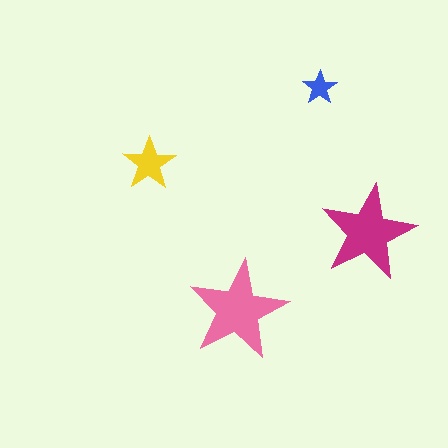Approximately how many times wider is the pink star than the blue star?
About 3 times wider.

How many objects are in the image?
There are 4 objects in the image.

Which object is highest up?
The blue star is topmost.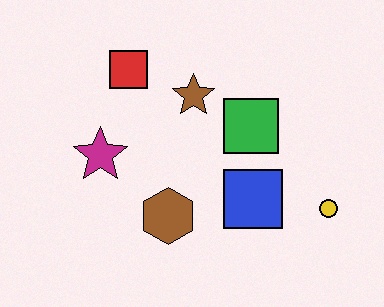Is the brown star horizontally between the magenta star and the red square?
No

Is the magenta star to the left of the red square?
Yes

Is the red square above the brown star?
Yes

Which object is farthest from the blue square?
The red square is farthest from the blue square.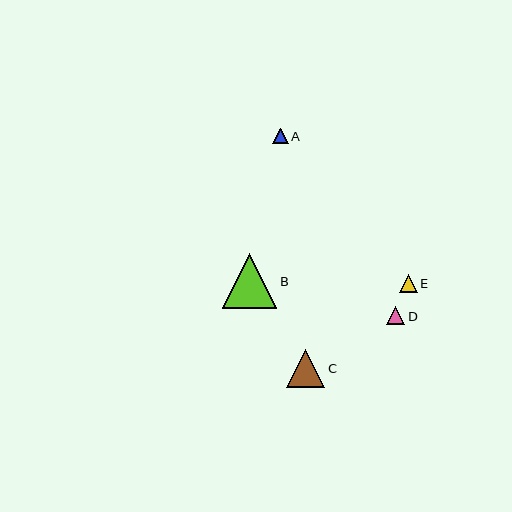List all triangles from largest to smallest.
From largest to smallest: B, C, E, D, A.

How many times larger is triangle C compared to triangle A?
Triangle C is approximately 2.5 times the size of triangle A.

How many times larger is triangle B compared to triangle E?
Triangle B is approximately 3.0 times the size of triangle E.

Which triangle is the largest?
Triangle B is the largest with a size of approximately 54 pixels.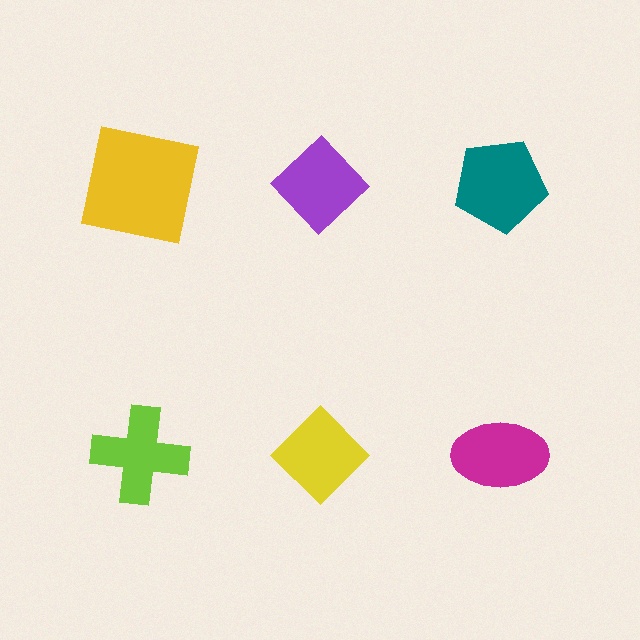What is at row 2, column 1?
A lime cross.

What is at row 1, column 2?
A purple diamond.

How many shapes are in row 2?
3 shapes.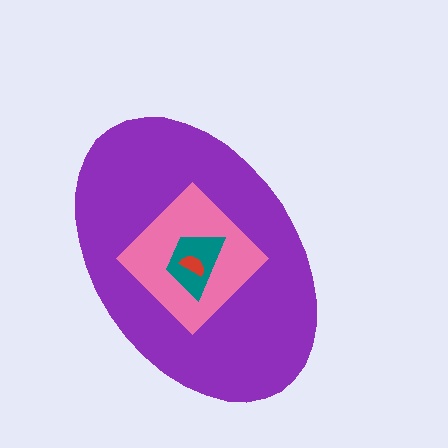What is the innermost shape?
The red semicircle.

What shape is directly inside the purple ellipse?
The pink diamond.